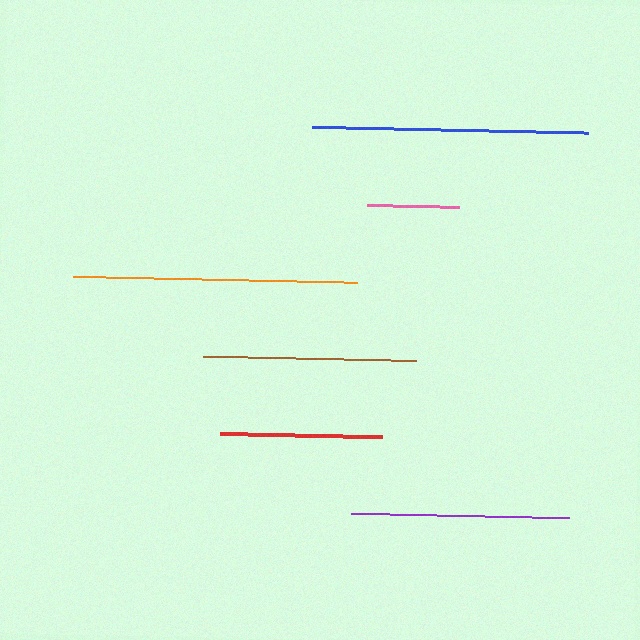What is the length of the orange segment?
The orange segment is approximately 284 pixels long.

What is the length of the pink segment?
The pink segment is approximately 92 pixels long.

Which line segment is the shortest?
The pink line is the shortest at approximately 92 pixels.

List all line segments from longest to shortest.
From longest to shortest: orange, blue, purple, brown, red, pink.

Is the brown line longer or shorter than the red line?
The brown line is longer than the red line.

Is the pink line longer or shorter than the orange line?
The orange line is longer than the pink line.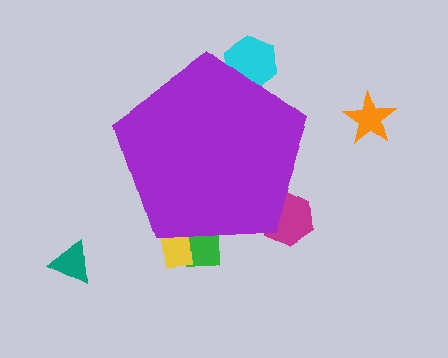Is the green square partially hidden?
Yes, the green square is partially hidden behind the purple pentagon.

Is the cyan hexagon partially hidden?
Yes, the cyan hexagon is partially hidden behind the purple pentagon.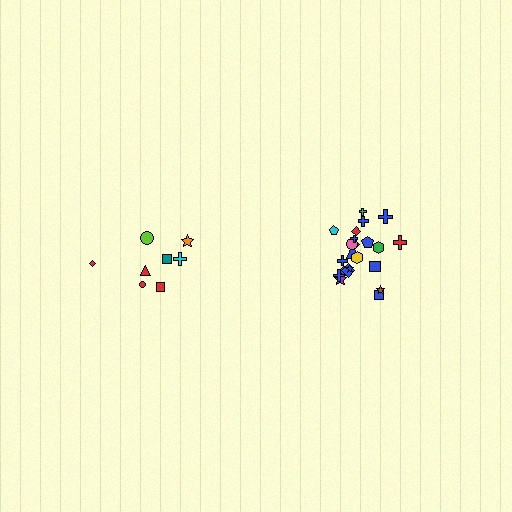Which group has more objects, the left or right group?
The right group.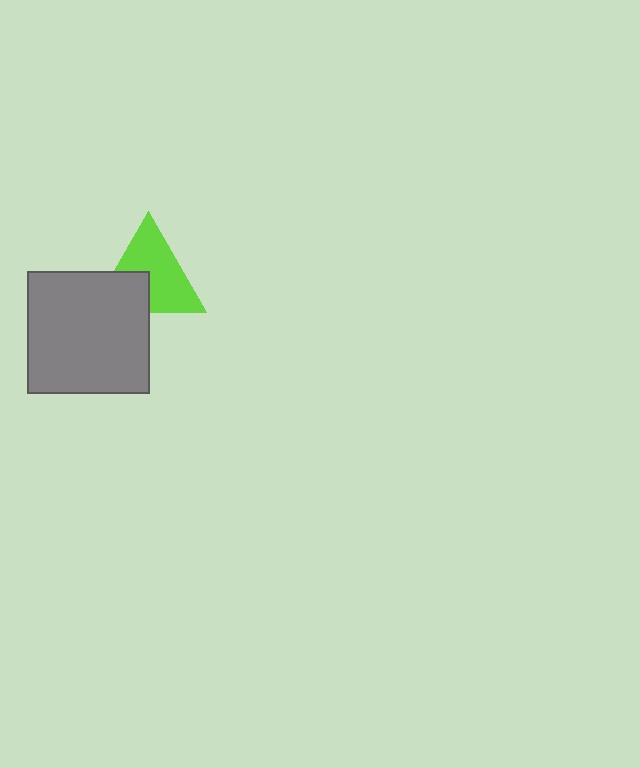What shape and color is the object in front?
The object in front is a gray rectangle.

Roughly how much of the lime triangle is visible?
Most of it is visible (roughly 67%).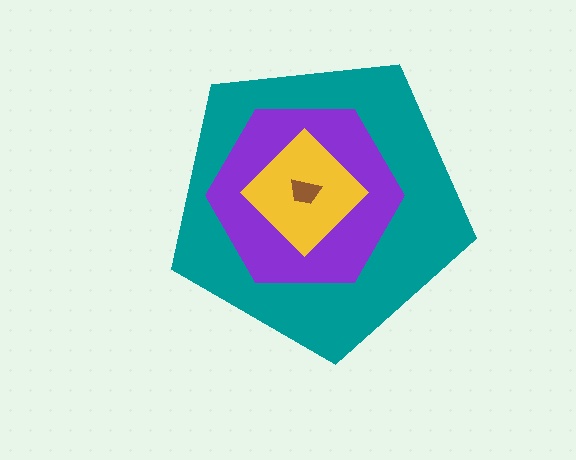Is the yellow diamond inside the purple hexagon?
Yes.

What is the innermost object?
The brown trapezoid.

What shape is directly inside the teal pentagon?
The purple hexagon.